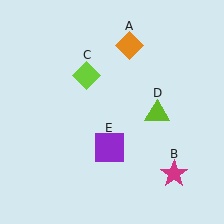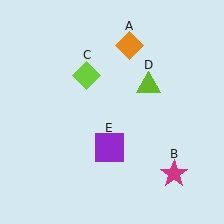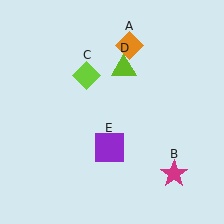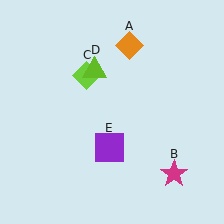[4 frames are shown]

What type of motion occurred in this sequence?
The lime triangle (object D) rotated counterclockwise around the center of the scene.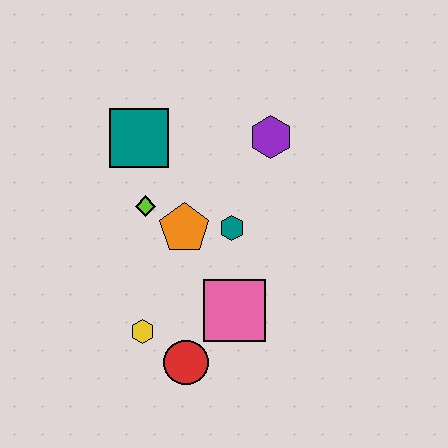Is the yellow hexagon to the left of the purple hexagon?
Yes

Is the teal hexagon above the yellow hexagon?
Yes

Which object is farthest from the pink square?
The teal square is farthest from the pink square.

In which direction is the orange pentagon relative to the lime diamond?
The orange pentagon is to the right of the lime diamond.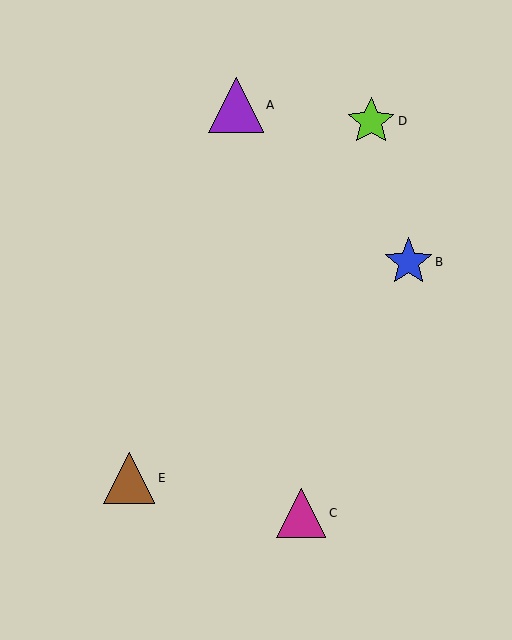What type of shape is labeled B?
Shape B is a blue star.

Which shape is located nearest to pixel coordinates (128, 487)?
The brown triangle (labeled E) at (129, 478) is nearest to that location.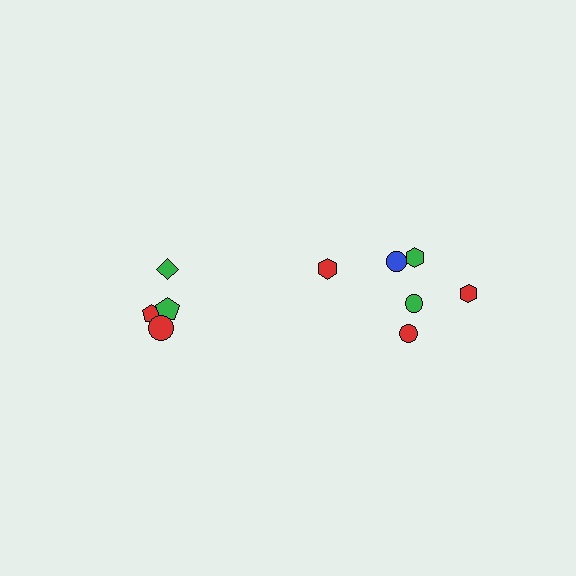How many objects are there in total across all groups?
There are 10 objects.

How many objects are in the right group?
There are 6 objects.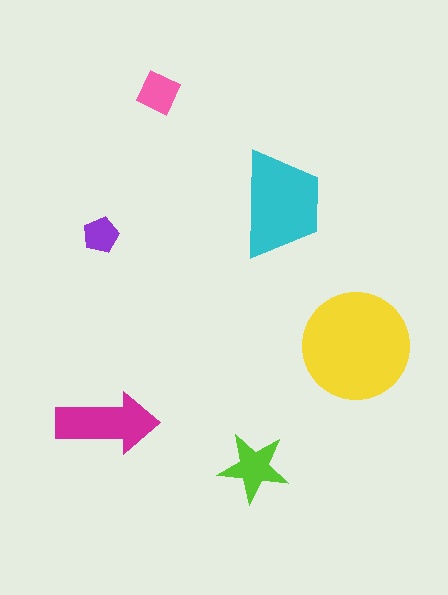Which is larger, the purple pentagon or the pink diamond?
The pink diamond.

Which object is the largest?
The yellow circle.